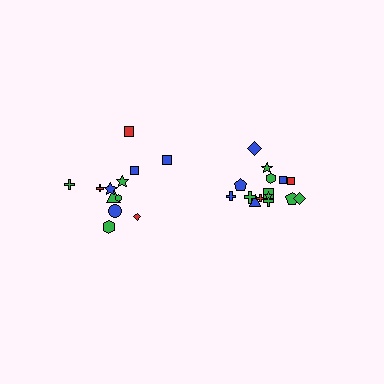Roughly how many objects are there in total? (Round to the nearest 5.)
Roughly 25 objects in total.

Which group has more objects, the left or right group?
The right group.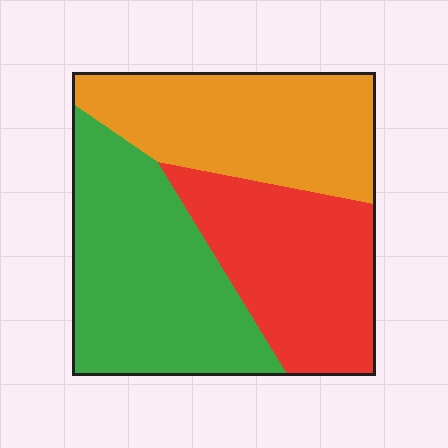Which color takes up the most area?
Green, at roughly 40%.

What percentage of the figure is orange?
Orange takes up between a quarter and a half of the figure.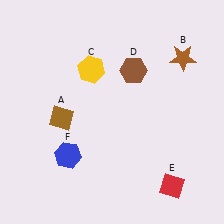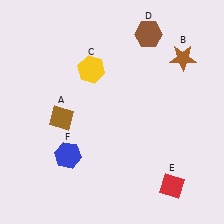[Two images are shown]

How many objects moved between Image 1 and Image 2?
1 object moved between the two images.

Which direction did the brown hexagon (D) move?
The brown hexagon (D) moved up.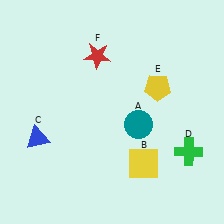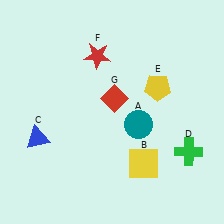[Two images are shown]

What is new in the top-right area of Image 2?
A red diamond (G) was added in the top-right area of Image 2.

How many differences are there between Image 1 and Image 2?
There is 1 difference between the two images.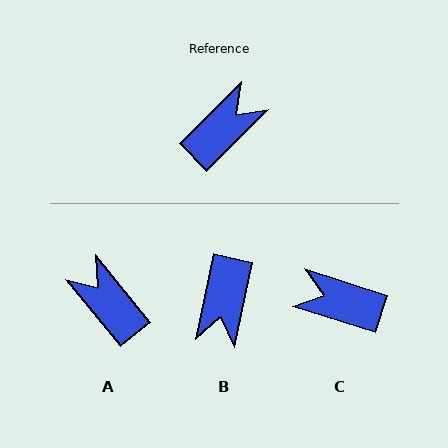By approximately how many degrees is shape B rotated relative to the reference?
Approximately 147 degrees clockwise.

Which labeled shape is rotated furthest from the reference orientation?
B, about 147 degrees away.